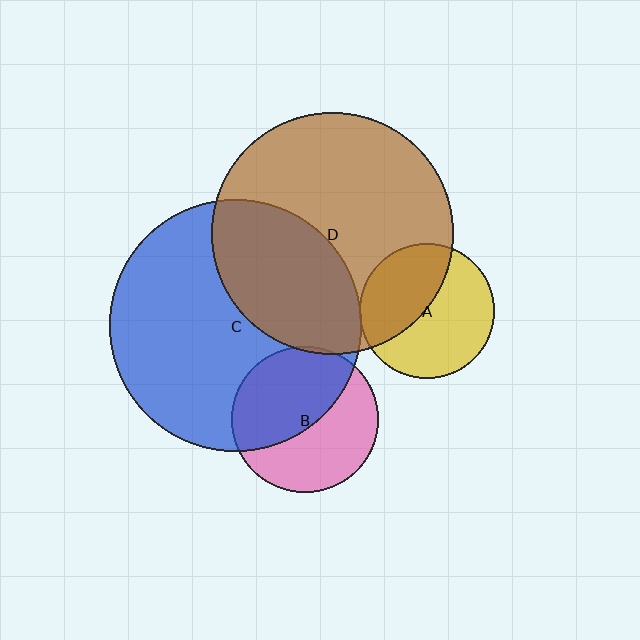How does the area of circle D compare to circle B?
Approximately 2.7 times.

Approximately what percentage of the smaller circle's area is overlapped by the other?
Approximately 35%.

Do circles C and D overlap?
Yes.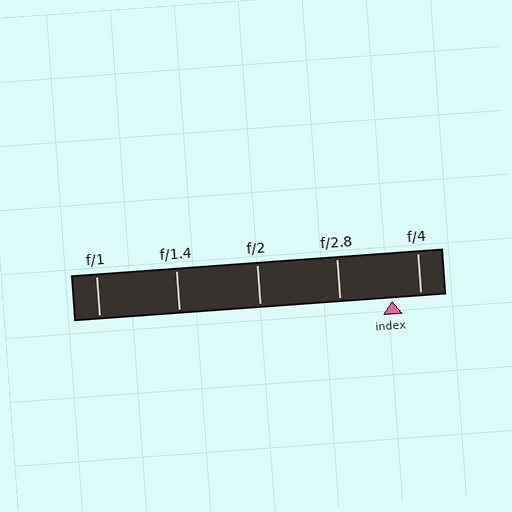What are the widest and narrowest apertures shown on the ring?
The widest aperture shown is f/1 and the narrowest is f/4.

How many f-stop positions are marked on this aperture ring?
There are 5 f-stop positions marked.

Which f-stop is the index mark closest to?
The index mark is closest to f/4.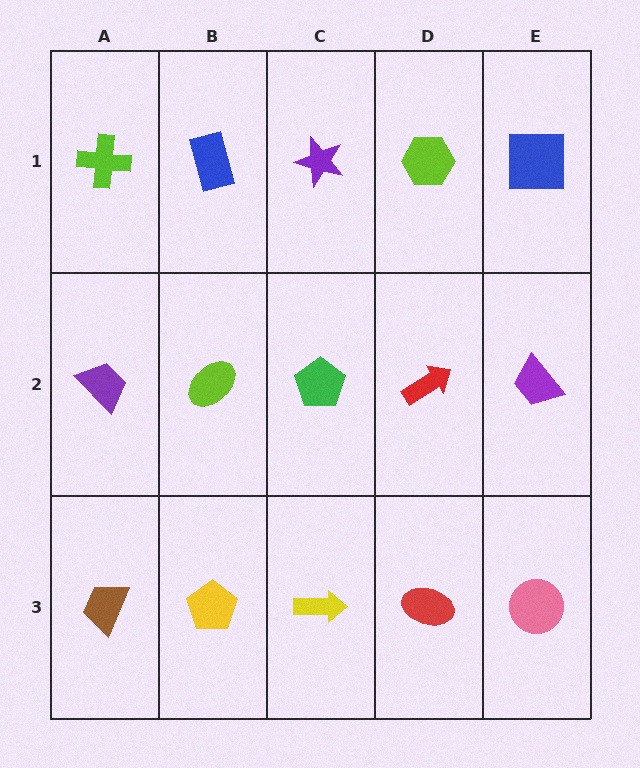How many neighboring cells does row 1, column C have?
3.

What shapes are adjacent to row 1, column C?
A green pentagon (row 2, column C), a blue rectangle (row 1, column B), a lime hexagon (row 1, column D).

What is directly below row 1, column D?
A red arrow.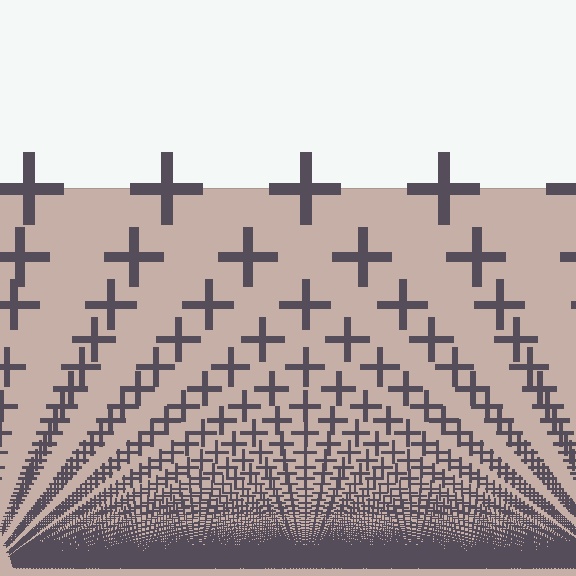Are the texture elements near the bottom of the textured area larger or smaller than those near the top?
Smaller. The gradient is inverted — elements near the bottom are smaller and denser.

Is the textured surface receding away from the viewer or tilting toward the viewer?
The surface appears to tilt toward the viewer. Texture elements get larger and sparser toward the top.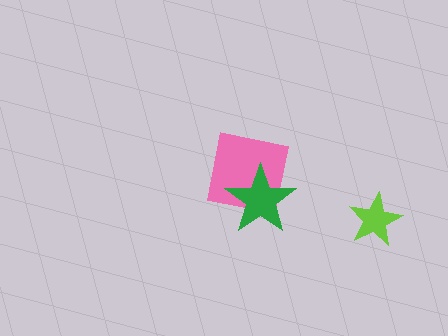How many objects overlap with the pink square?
1 object overlaps with the pink square.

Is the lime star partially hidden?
No, no other shape covers it.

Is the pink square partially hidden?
Yes, it is partially covered by another shape.